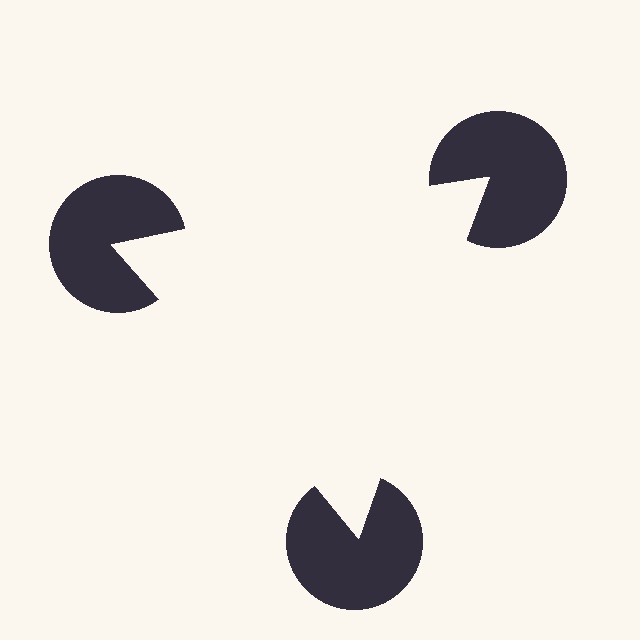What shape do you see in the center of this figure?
An illusory triangle — its edges are inferred from the aligned wedge cuts in the pac-man discs, not physically drawn.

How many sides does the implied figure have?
3 sides.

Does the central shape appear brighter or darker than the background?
It typically appears slightly brighter than the background, even though no actual brightness change is drawn.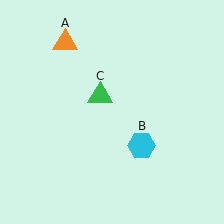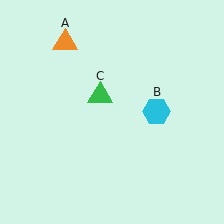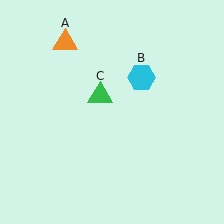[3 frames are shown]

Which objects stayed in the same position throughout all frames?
Orange triangle (object A) and green triangle (object C) remained stationary.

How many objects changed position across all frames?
1 object changed position: cyan hexagon (object B).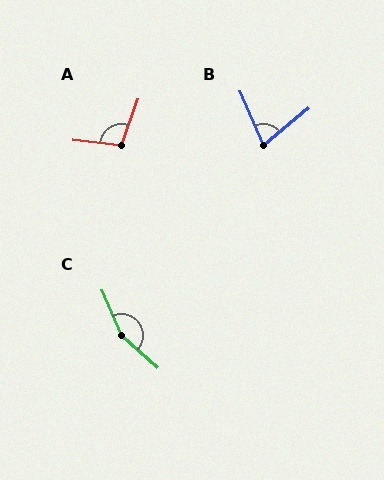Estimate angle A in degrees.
Approximately 103 degrees.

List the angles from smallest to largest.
B (73°), A (103°), C (155°).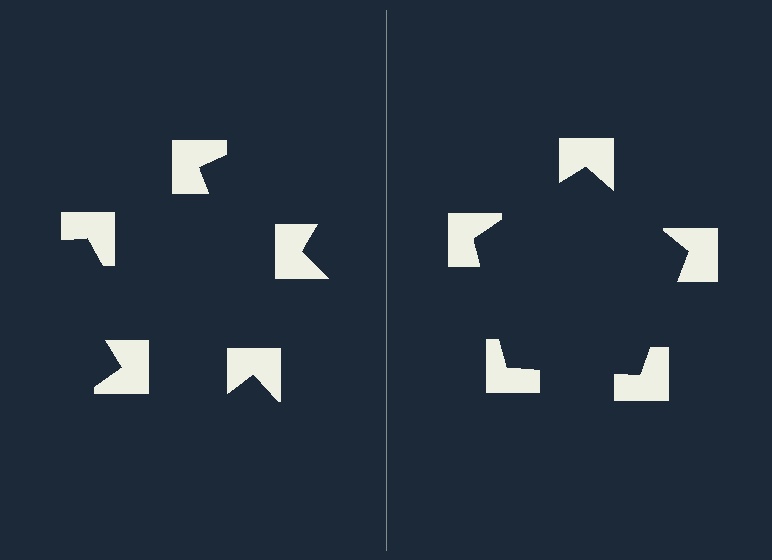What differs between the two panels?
The notched squares are positioned identically on both sides; only the wedge orientations differ. On the right they align to a pentagon; on the left they are misaligned.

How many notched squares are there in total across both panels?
10 — 5 on each side.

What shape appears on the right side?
An illusory pentagon.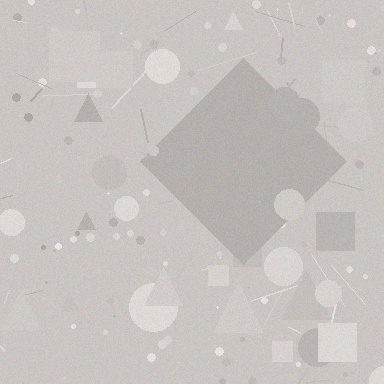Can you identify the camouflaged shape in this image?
The camouflaged shape is a diamond.